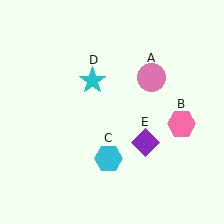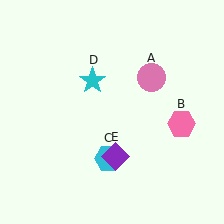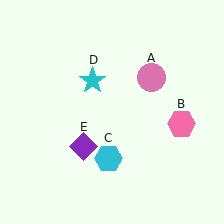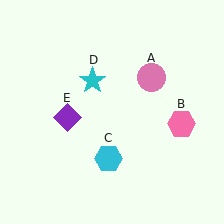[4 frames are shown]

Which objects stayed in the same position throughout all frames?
Pink circle (object A) and pink hexagon (object B) and cyan hexagon (object C) and cyan star (object D) remained stationary.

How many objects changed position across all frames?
1 object changed position: purple diamond (object E).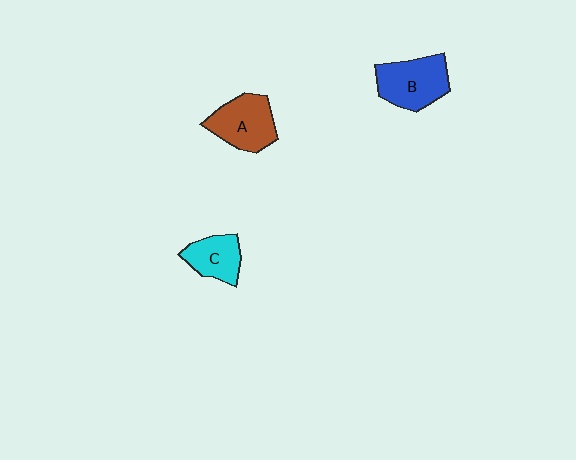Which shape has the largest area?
Shape B (blue).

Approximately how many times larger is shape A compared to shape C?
Approximately 1.4 times.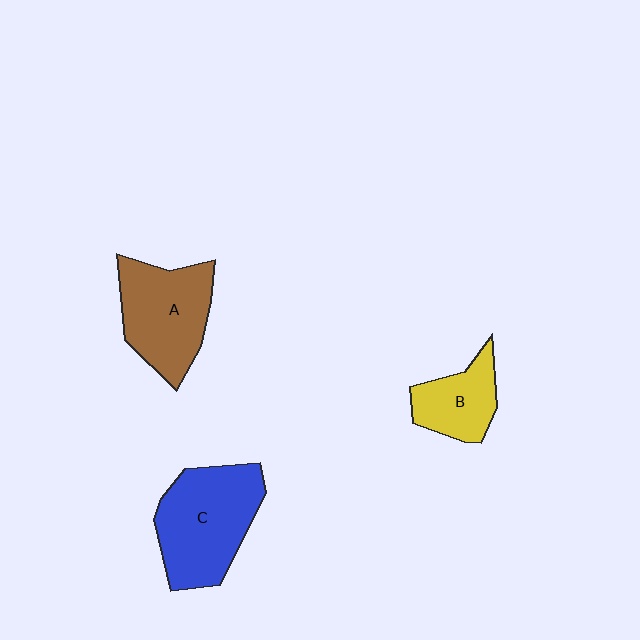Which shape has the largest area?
Shape C (blue).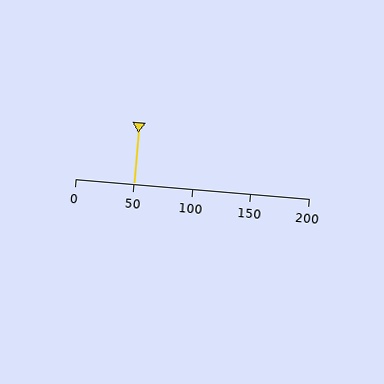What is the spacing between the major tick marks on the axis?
The major ticks are spaced 50 apart.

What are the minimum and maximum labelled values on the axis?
The axis runs from 0 to 200.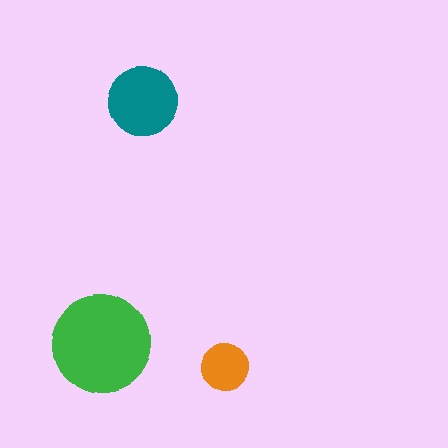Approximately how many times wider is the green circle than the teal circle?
About 1.5 times wider.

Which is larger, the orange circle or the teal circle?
The teal one.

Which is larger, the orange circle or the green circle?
The green one.